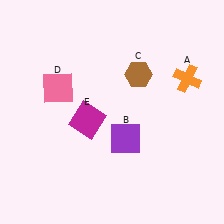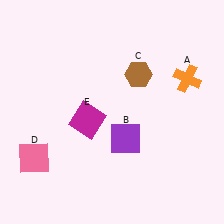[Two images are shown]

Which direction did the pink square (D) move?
The pink square (D) moved down.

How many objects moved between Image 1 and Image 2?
1 object moved between the two images.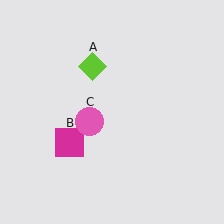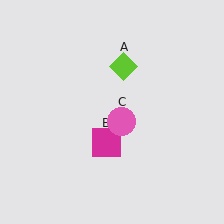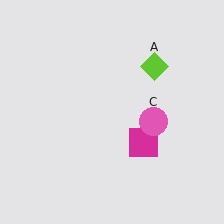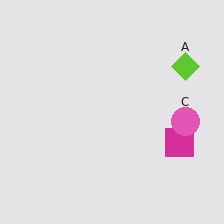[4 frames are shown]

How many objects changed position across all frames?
3 objects changed position: lime diamond (object A), magenta square (object B), pink circle (object C).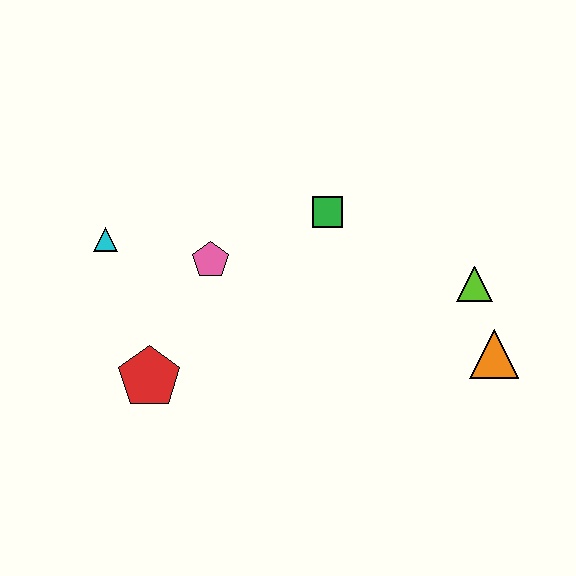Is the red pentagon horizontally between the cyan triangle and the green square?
Yes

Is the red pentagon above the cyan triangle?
No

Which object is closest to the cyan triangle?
The pink pentagon is closest to the cyan triangle.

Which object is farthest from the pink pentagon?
The orange triangle is farthest from the pink pentagon.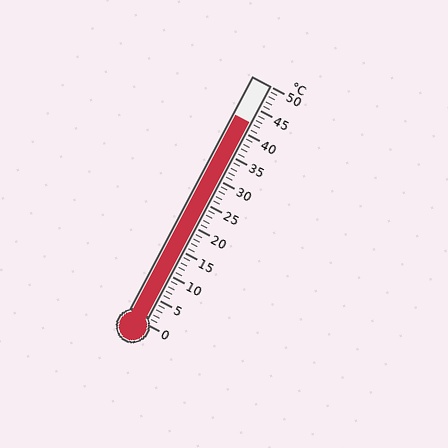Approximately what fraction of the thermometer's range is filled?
The thermometer is filled to approximately 85% of its range.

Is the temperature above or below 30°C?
The temperature is above 30°C.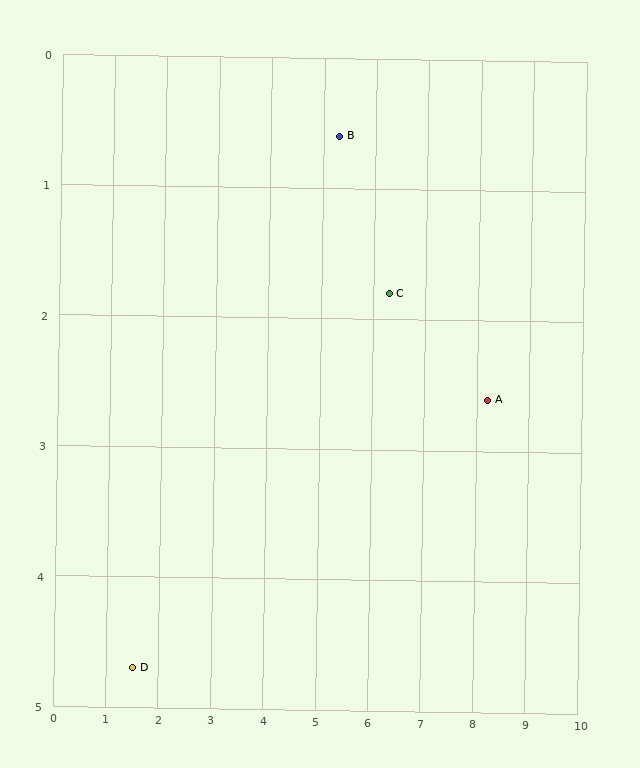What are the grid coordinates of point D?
Point D is at approximately (1.5, 4.7).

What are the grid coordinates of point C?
Point C is at approximately (6.3, 1.8).